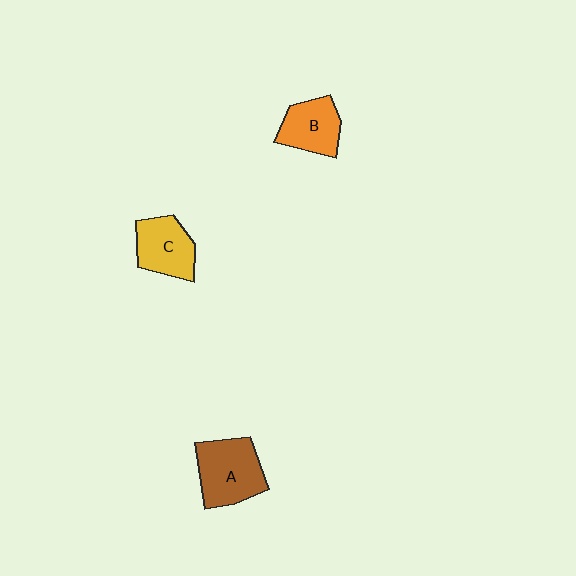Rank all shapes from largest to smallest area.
From largest to smallest: A (brown), C (yellow), B (orange).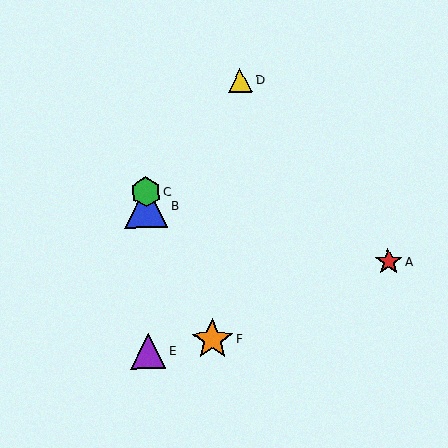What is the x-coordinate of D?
Object D is at x≈240.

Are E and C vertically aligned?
Yes, both are at x≈148.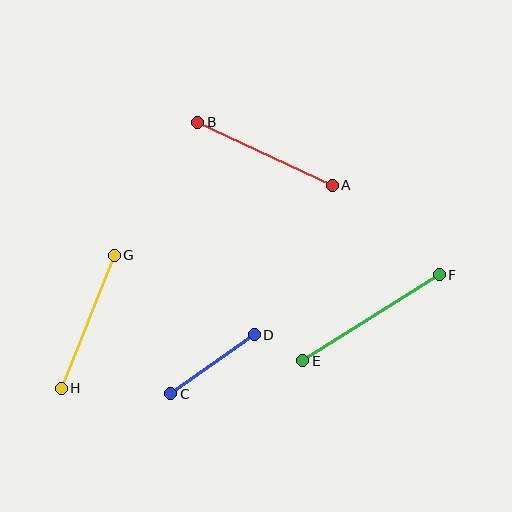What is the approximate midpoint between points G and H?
The midpoint is at approximately (88, 322) pixels.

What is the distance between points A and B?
The distance is approximately 148 pixels.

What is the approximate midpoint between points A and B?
The midpoint is at approximately (265, 154) pixels.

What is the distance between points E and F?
The distance is approximately 162 pixels.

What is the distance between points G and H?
The distance is approximately 143 pixels.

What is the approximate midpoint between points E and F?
The midpoint is at approximately (371, 318) pixels.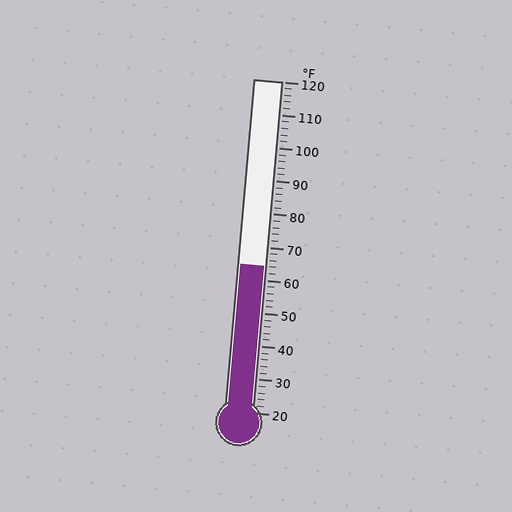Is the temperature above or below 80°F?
The temperature is below 80°F.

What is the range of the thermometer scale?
The thermometer scale ranges from 20°F to 120°F.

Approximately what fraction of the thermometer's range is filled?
The thermometer is filled to approximately 45% of its range.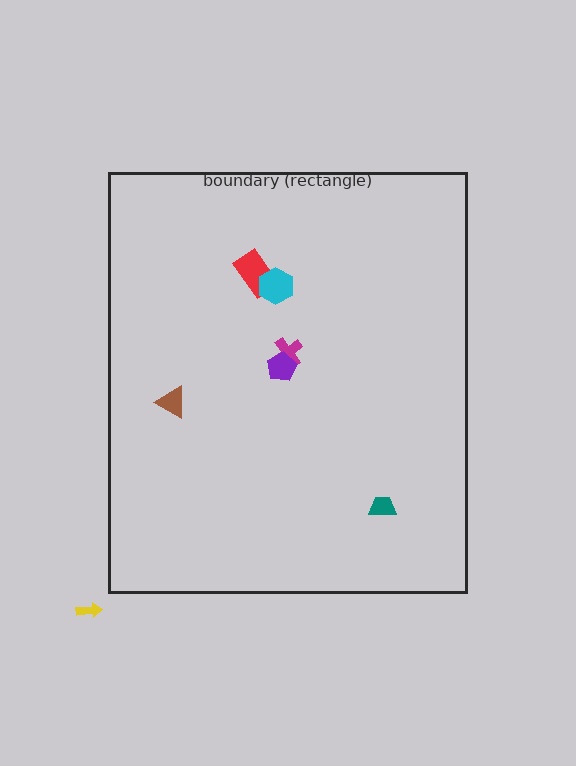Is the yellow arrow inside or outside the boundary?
Outside.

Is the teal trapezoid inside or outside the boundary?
Inside.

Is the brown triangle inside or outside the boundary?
Inside.